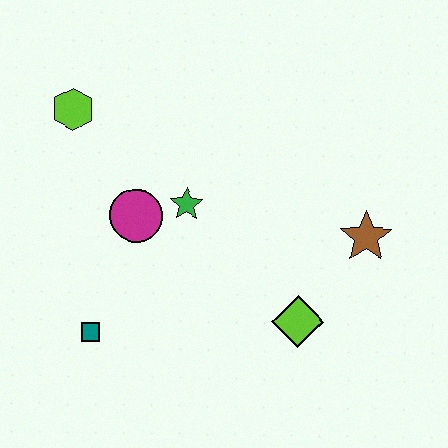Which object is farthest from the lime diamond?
The lime hexagon is farthest from the lime diamond.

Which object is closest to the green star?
The magenta circle is closest to the green star.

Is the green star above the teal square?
Yes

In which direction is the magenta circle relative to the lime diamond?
The magenta circle is to the left of the lime diamond.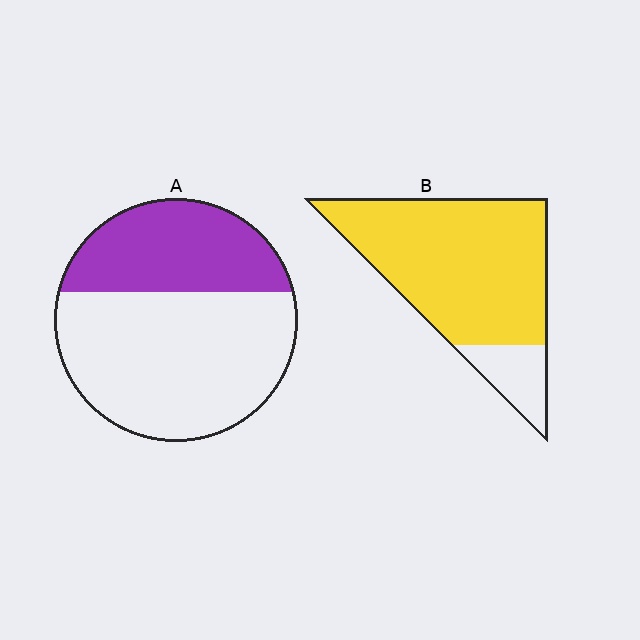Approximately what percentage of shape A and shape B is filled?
A is approximately 35% and B is approximately 85%.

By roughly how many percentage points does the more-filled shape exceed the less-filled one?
By roughly 50 percentage points (B over A).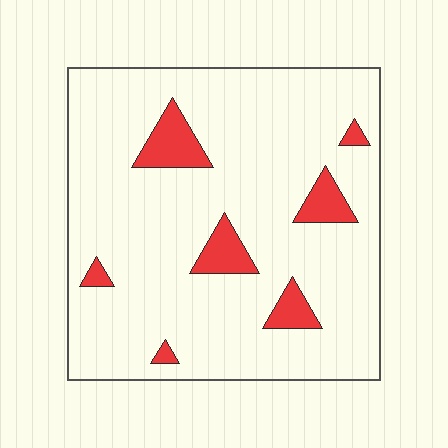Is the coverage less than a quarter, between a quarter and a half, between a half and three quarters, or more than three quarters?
Less than a quarter.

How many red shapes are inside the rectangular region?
7.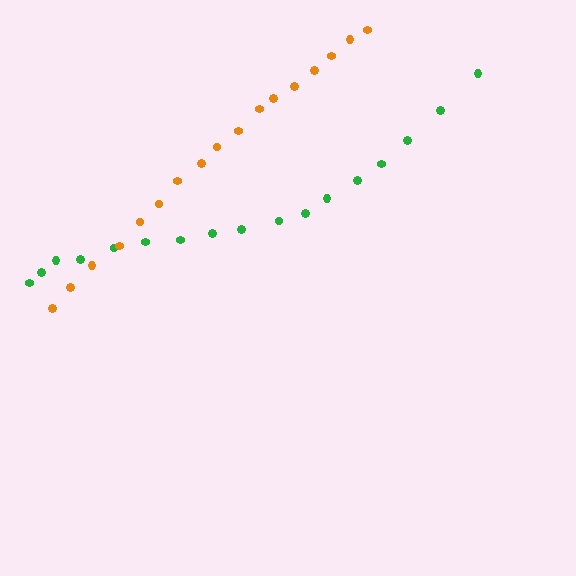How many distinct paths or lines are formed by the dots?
There are 2 distinct paths.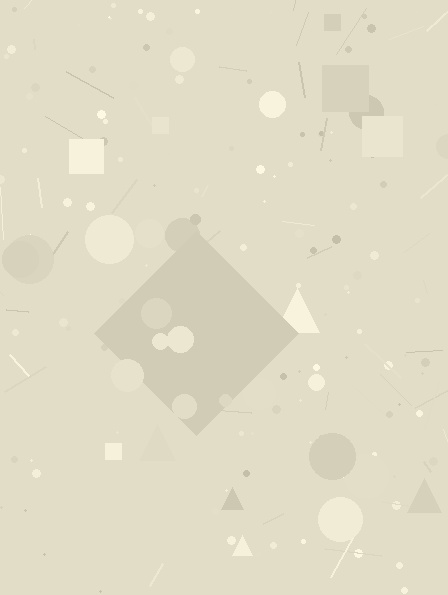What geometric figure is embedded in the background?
A diamond is embedded in the background.